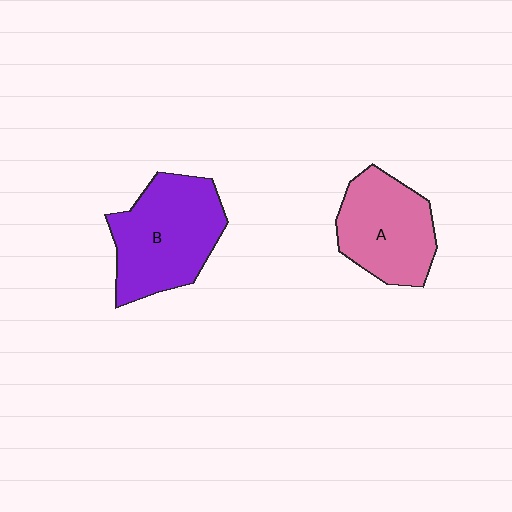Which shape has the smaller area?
Shape A (pink).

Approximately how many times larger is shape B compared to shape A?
Approximately 1.2 times.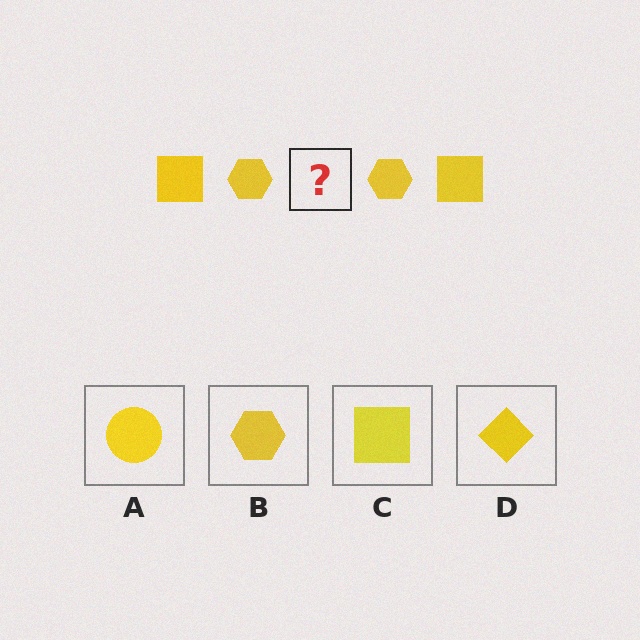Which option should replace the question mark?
Option C.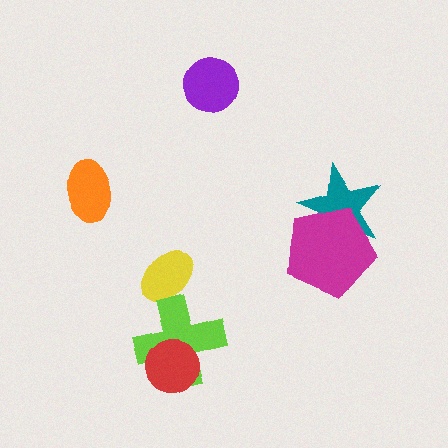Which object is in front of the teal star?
The magenta pentagon is in front of the teal star.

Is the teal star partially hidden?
Yes, it is partially covered by another shape.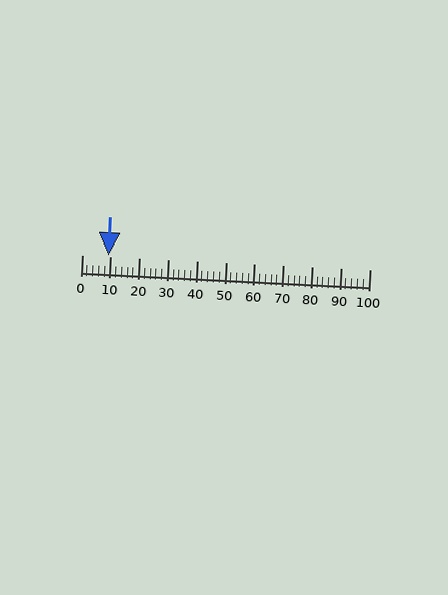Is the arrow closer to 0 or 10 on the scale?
The arrow is closer to 10.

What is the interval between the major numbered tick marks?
The major tick marks are spaced 10 units apart.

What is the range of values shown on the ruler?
The ruler shows values from 0 to 100.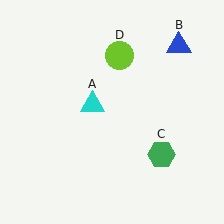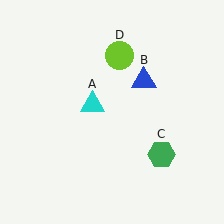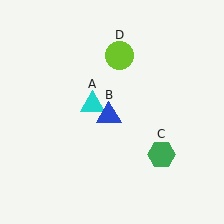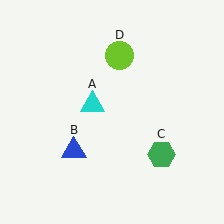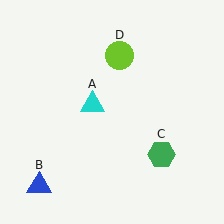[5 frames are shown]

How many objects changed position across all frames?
1 object changed position: blue triangle (object B).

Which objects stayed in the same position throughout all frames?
Cyan triangle (object A) and green hexagon (object C) and lime circle (object D) remained stationary.